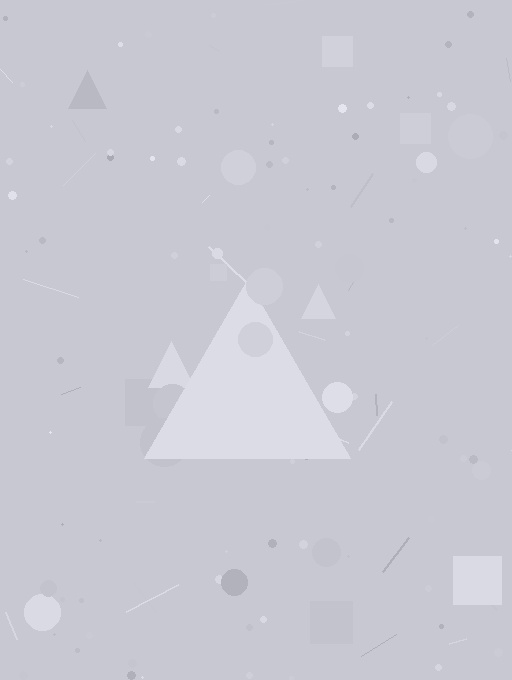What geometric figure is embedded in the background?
A triangle is embedded in the background.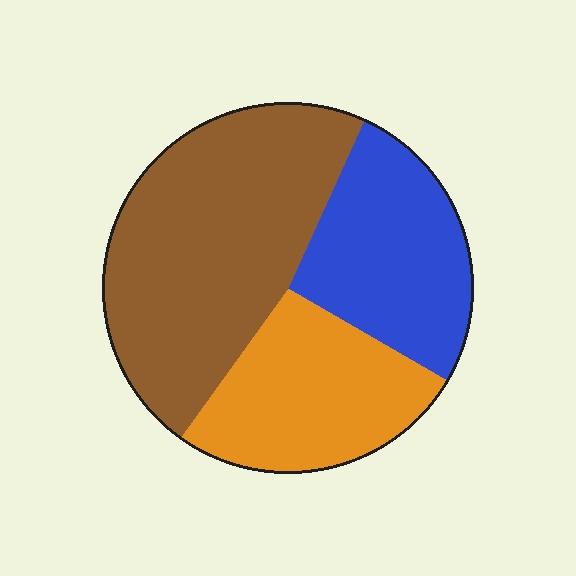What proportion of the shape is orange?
Orange covers about 25% of the shape.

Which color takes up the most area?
Brown, at roughly 45%.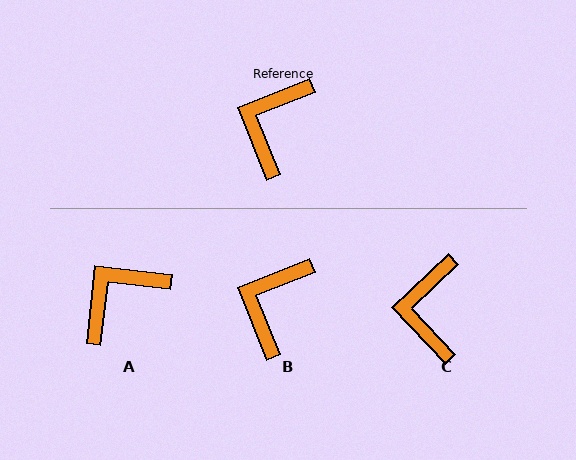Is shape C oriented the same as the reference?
No, it is off by about 21 degrees.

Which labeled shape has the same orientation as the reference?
B.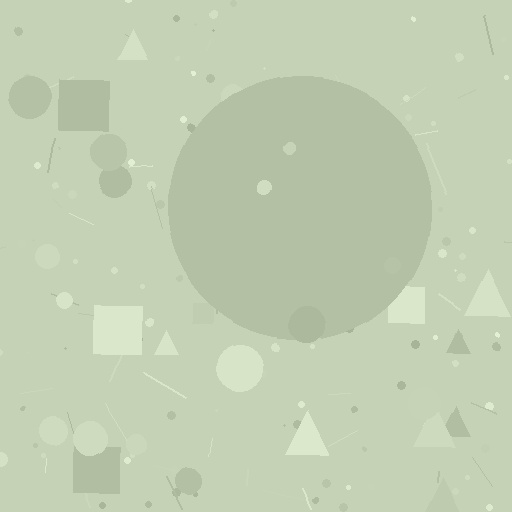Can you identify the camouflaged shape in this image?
The camouflaged shape is a circle.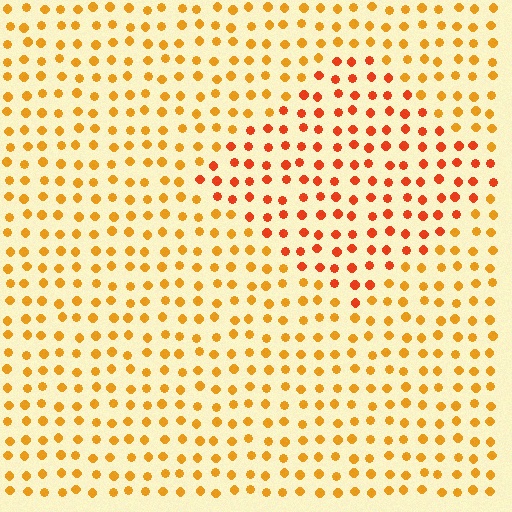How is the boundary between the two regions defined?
The boundary is defined purely by a slight shift in hue (about 27 degrees). Spacing, size, and orientation are identical on both sides.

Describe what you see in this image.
The image is filled with small orange elements in a uniform arrangement. A diamond-shaped region is visible where the elements are tinted to a slightly different hue, forming a subtle color boundary.